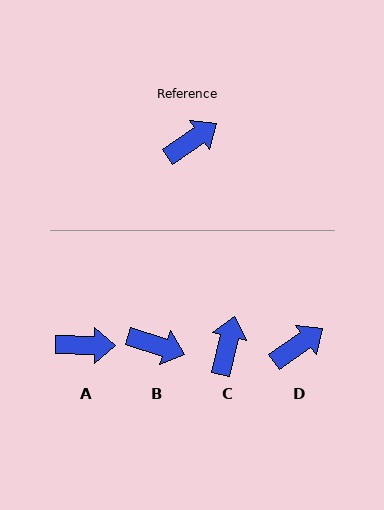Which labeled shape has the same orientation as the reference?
D.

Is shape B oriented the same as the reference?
No, it is off by about 52 degrees.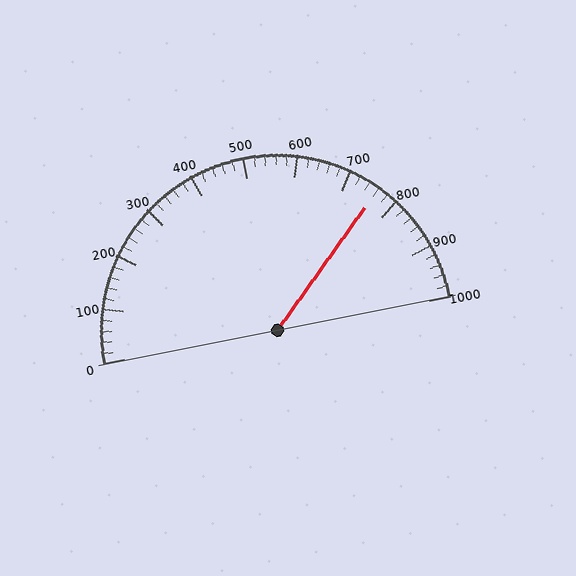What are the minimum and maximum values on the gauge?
The gauge ranges from 0 to 1000.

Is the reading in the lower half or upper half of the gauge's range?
The reading is in the upper half of the range (0 to 1000).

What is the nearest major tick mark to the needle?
The nearest major tick mark is 800.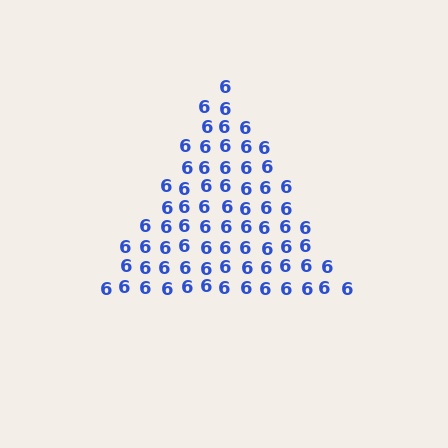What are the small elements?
The small elements are digit 6's.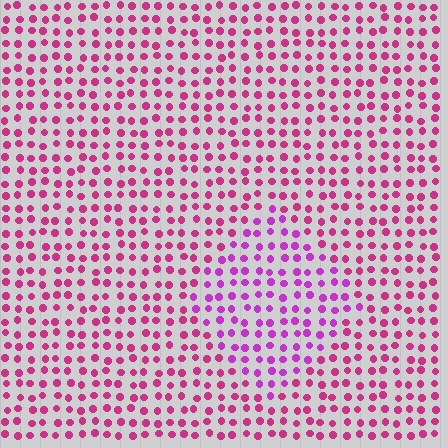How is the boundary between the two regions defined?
The boundary is defined purely by a slight shift in hue (about 28 degrees). Spacing, size, and orientation are identical on both sides.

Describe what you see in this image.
The image is filled with small magenta elements in a uniform arrangement. A diamond-shaped region is visible where the elements are tinted to a slightly different hue, forming a subtle color boundary.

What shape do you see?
I see a diamond.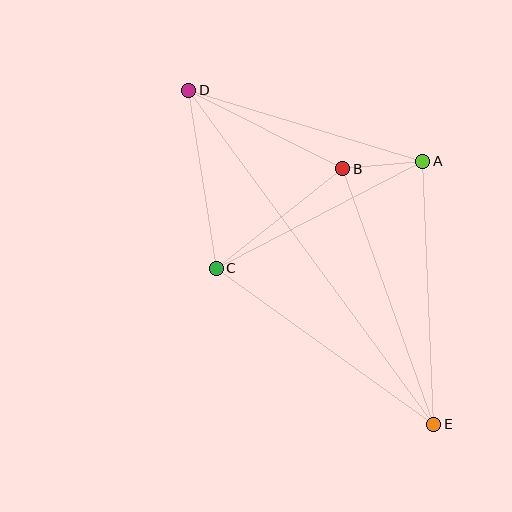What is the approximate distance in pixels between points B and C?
The distance between B and C is approximately 161 pixels.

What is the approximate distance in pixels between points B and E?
The distance between B and E is approximately 271 pixels.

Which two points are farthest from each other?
Points D and E are farthest from each other.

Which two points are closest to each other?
Points A and B are closest to each other.